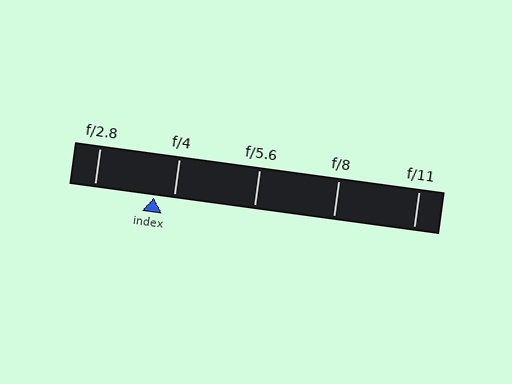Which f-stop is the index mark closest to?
The index mark is closest to f/4.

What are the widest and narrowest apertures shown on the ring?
The widest aperture shown is f/2.8 and the narrowest is f/11.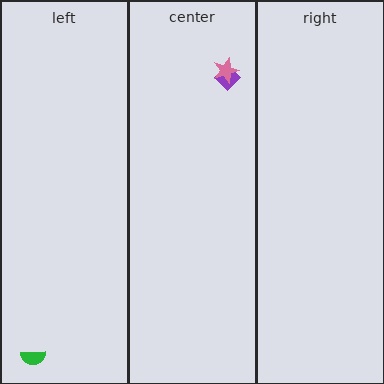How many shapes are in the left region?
1.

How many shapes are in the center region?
2.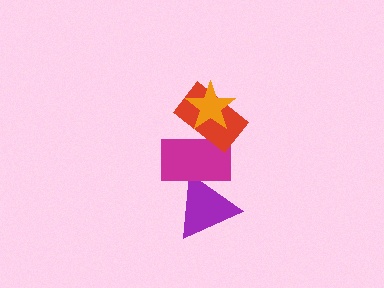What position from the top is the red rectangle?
The red rectangle is 2nd from the top.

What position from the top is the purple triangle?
The purple triangle is 4th from the top.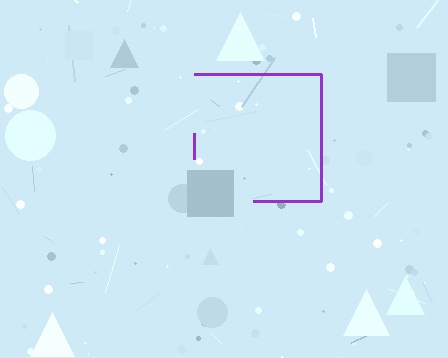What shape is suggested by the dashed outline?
The dashed outline suggests a square.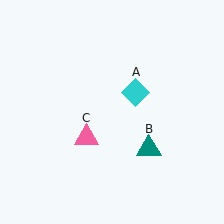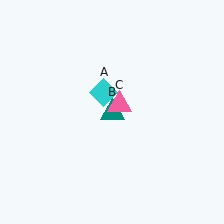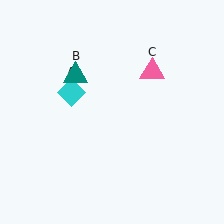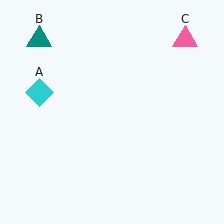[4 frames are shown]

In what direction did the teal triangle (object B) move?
The teal triangle (object B) moved up and to the left.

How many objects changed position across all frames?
3 objects changed position: cyan diamond (object A), teal triangle (object B), pink triangle (object C).